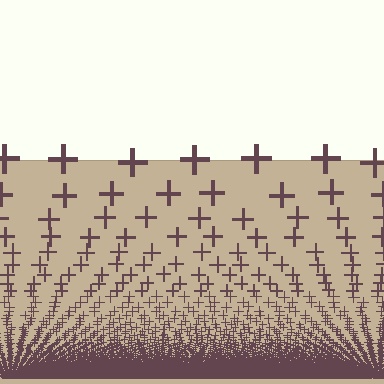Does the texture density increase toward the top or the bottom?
Density increases toward the bottom.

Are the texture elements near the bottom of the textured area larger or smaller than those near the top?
Smaller. The gradient is inverted — elements near the bottom are smaller and denser.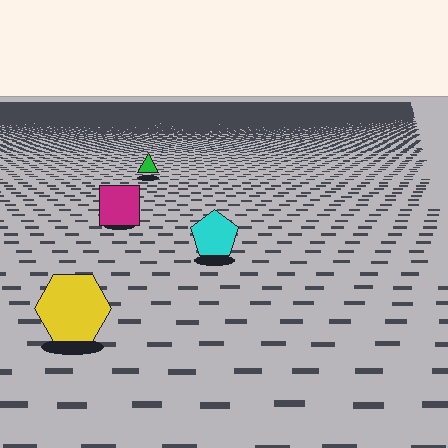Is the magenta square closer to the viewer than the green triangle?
Yes. The magenta square is closer — you can tell from the texture gradient: the ground texture is coarser near it.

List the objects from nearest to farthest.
From nearest to farthest: the yellow hexagon, the cyan pentagon, the magenta square, the green triangle.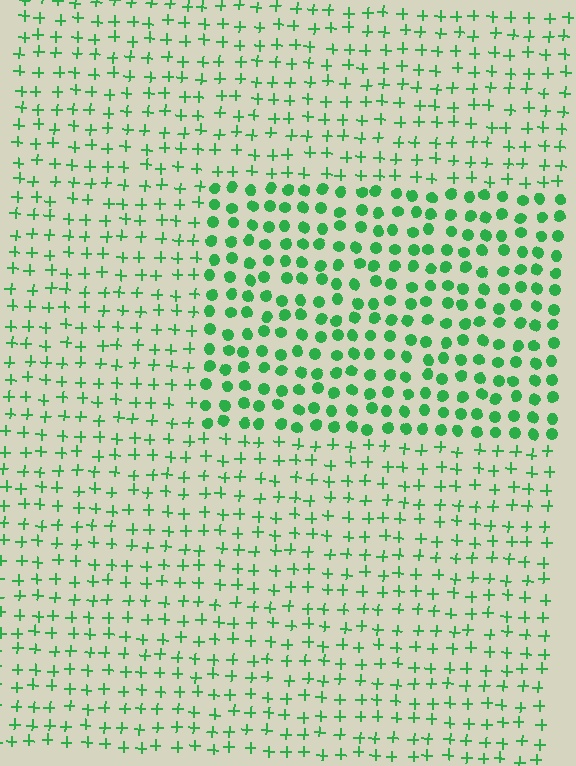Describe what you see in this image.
The image is filled with small green elements arranged in a uniform grid. A rectangle-shaped region contains circles, while the surrounding area contains plus signs. The boundary is defined purely by the change in element shape.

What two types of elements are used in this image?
The image uses circles inside the rectangle region and plus signs outside it.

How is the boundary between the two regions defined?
The boundary is defined by a change in element shape: circles inside vs. plus signs outside. All elements share the same color and spacing.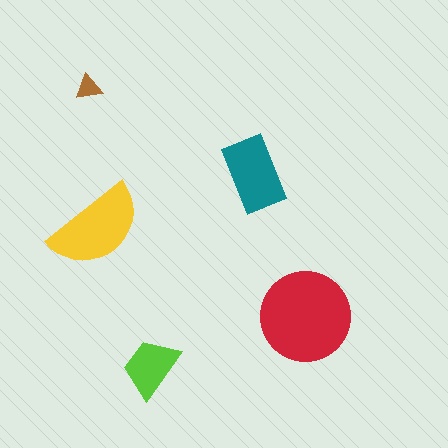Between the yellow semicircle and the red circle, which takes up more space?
The red circle.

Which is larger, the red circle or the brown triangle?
The red circle.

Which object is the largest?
The red circle.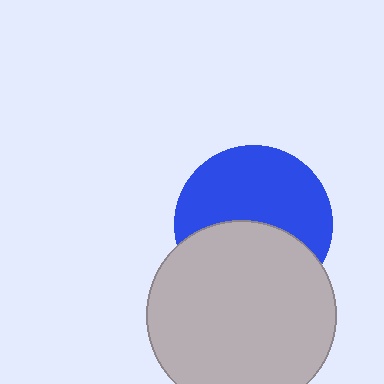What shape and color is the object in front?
The object in front is a light gray circle.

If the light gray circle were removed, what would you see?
You would see the complete blue circle.